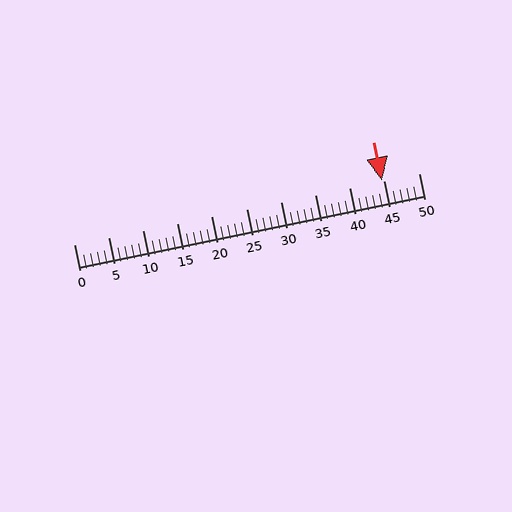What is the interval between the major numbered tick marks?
The major tick marks are spaced 5 units apart.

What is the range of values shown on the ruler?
The ruler shows values from 0 to 50.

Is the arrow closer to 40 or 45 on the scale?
The arrow is closer to 45.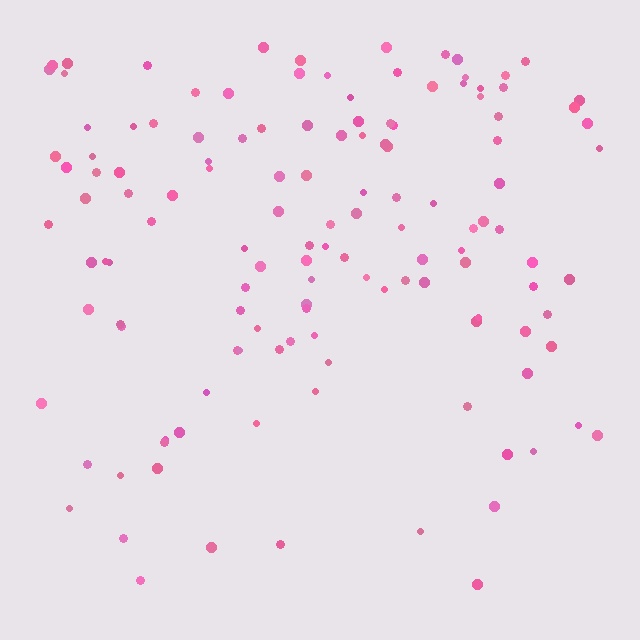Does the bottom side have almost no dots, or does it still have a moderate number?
Still a moderate number, just noticeably fewer than the top.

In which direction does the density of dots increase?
From bottom to top, with the top side densest.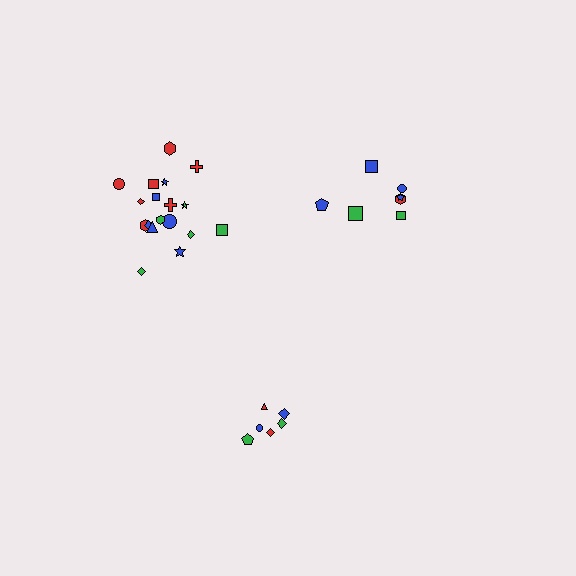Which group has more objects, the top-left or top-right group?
The top-left group.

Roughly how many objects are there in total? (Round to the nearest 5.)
Roughly 30 objects in total.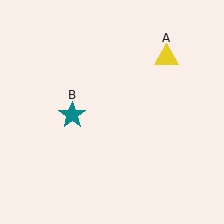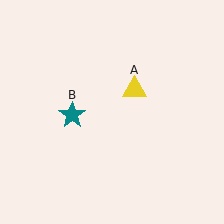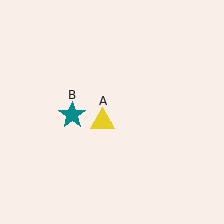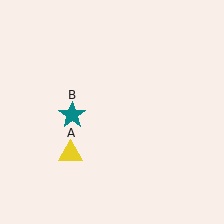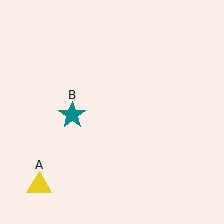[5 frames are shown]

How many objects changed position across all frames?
1 object changed position: yellow triangle (object A).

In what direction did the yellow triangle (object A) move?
The yellow triangle (object A) moved down and to the left.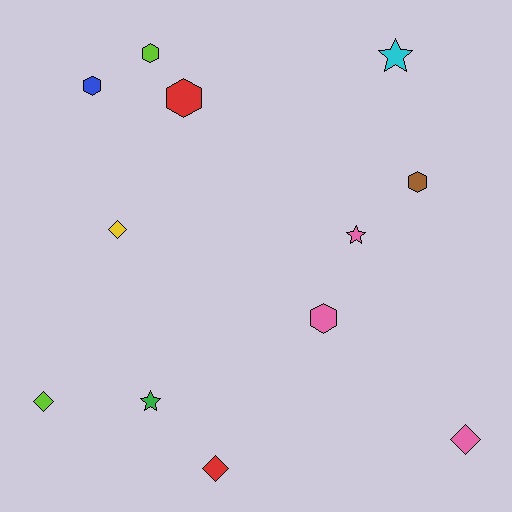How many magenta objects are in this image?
There are no magenta objects.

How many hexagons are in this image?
There are 5 hexagons.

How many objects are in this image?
There are 12 objects.